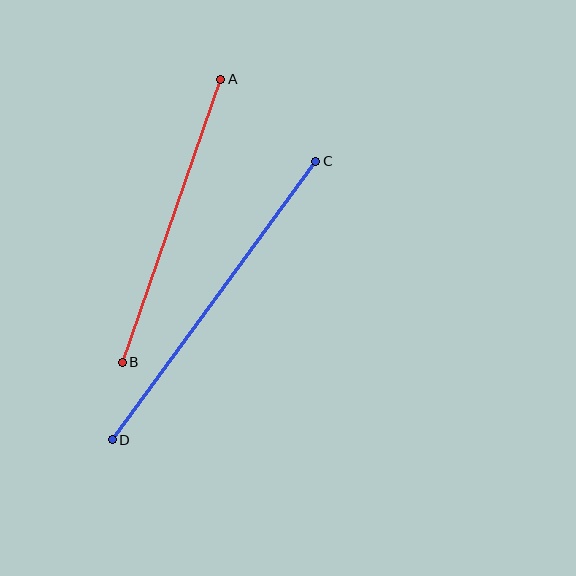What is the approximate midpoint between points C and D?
The midpoint is at approximately (214, 300) pixels.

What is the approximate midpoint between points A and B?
The midpoint is at approximately (172, 221) pixels.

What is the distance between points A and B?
The distance is approximately 300 pixels.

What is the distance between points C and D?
The distance is approximately 345 pixels.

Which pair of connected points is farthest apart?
Points C and D are farthest apart.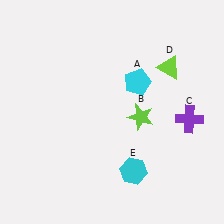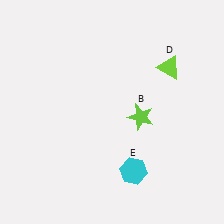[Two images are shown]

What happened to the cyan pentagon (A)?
The cyan pentagon (A) was removed in Image 2. It was in the top-right area of Image 1.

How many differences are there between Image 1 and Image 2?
There are 2 differences between the two images.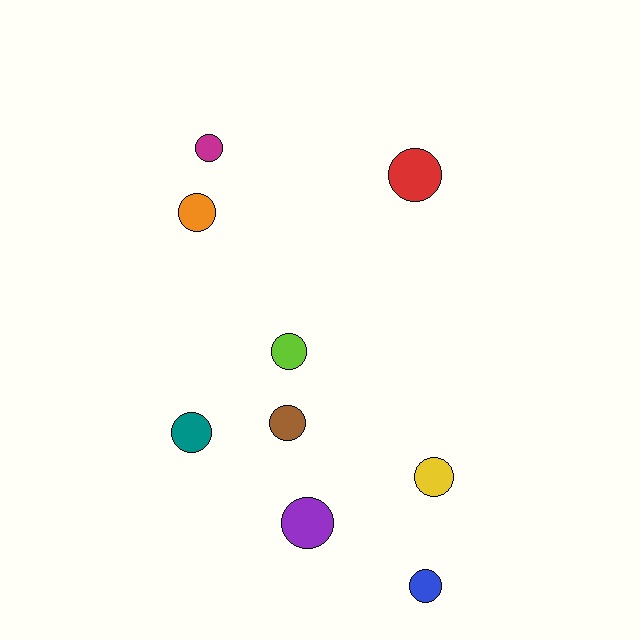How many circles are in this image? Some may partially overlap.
There are 9 circles.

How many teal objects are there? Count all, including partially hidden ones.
There is 1 teal object.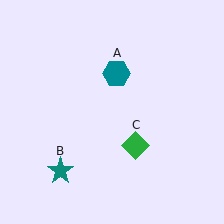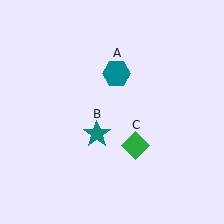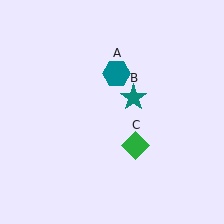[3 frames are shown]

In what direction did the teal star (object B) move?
The teal star (object B) moved up and to the right.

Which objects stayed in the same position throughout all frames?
Teal hexagon (object A) and green diamond (object C) remained stationary.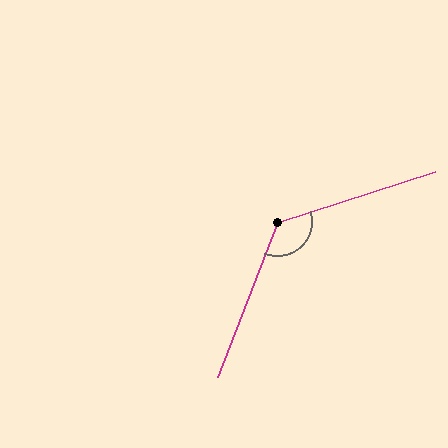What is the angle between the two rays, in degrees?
Approximately 129 degrees.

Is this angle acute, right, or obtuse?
It is obtuse.